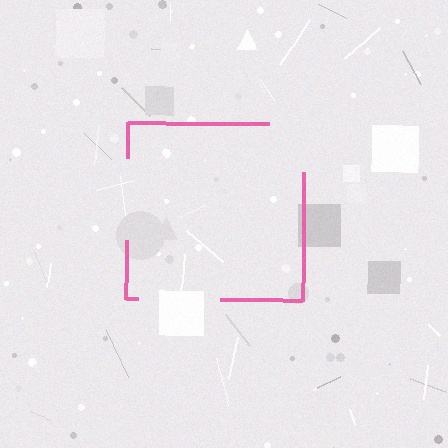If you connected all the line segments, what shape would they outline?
They would outline a square.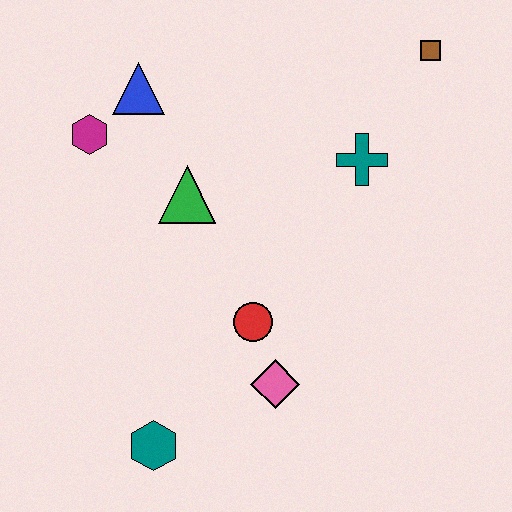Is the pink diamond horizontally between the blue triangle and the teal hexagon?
No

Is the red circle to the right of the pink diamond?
No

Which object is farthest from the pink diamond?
The brown square is farthest from the pink diamond.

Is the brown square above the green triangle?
Yes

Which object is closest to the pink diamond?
The red circle is closest to the pink diamond.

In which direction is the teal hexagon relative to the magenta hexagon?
The teal hexagon is below the magenta hexagon.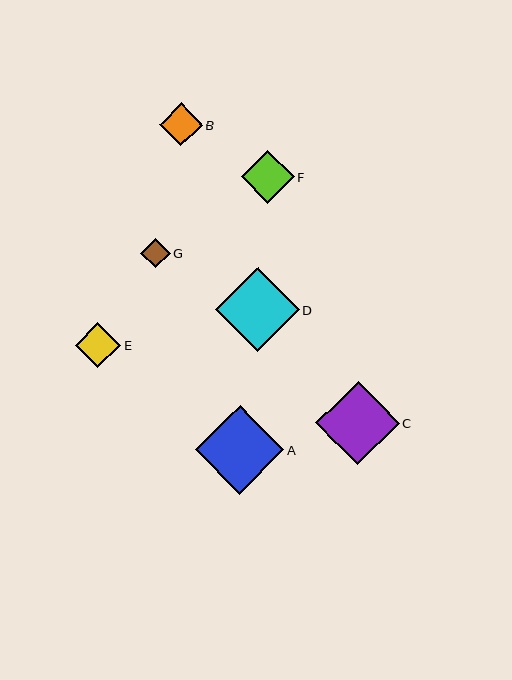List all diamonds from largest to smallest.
From largest to smallest: A, D, C, F, E, B, G.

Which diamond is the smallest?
Diamond G is the smallest with a size of approximately 29 pixels.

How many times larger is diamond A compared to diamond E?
Diamond A is approximately 1.9 times the size of diamond E.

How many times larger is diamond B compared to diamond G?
Diamond B is approximately 1.5 times the size of diamond G.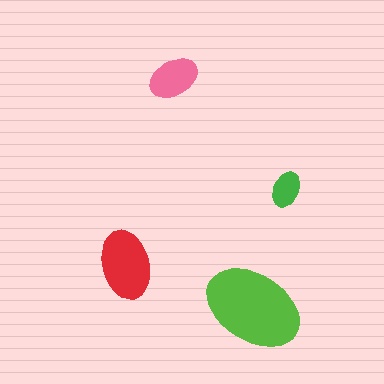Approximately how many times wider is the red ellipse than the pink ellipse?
About 1.5 times wider.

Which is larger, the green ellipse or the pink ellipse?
The pink one.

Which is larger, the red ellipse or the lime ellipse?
The lime one.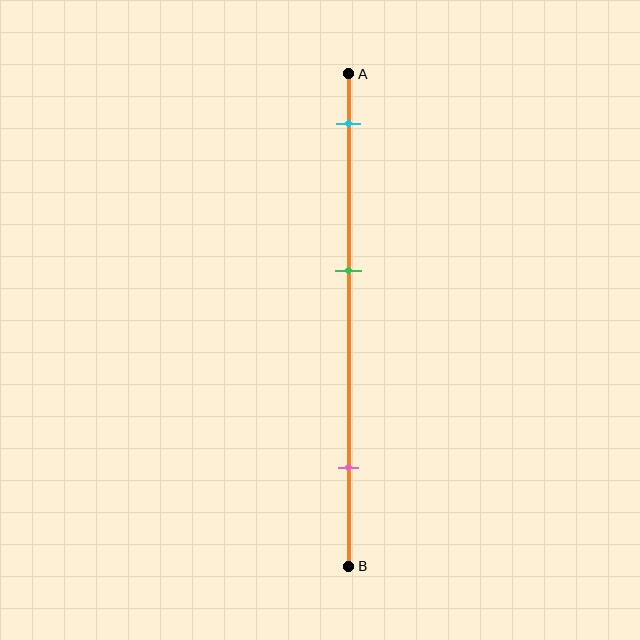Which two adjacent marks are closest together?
The cyan and green marks are the closest adjacent pair.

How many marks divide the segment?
There are 3 marks dividing the segment.